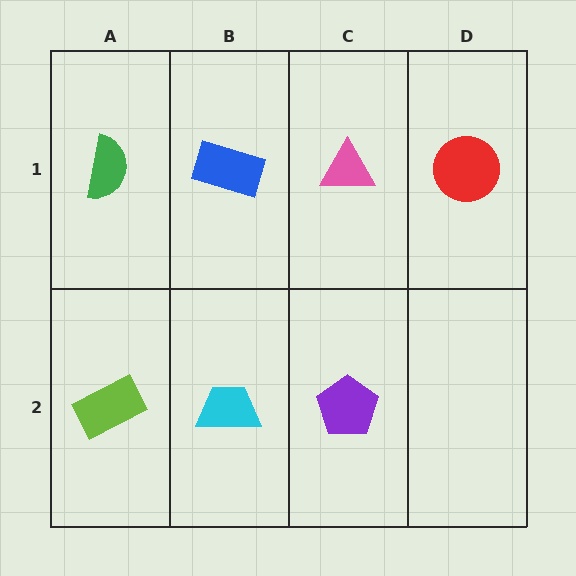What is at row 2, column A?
A lime rectangle.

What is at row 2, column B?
A cyan trapezoid.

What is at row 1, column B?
A blue rectangle.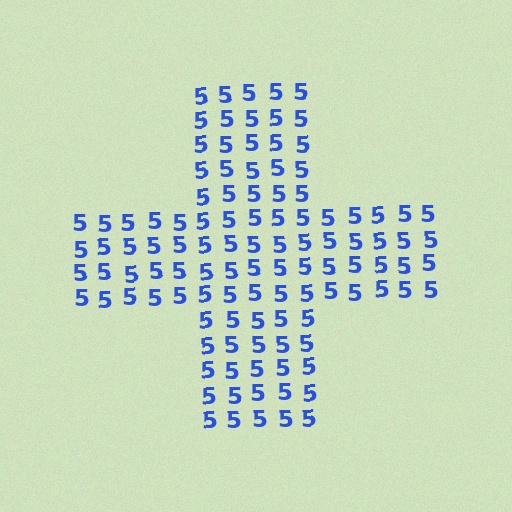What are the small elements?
The small elements are digit 5's.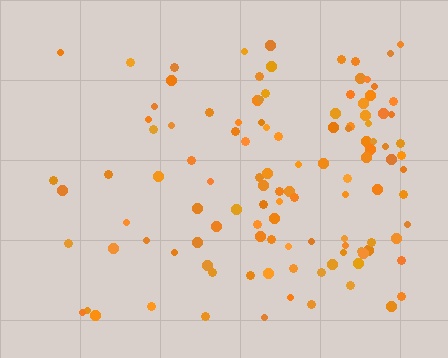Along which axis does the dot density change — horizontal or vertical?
Horizontal.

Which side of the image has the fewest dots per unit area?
The left.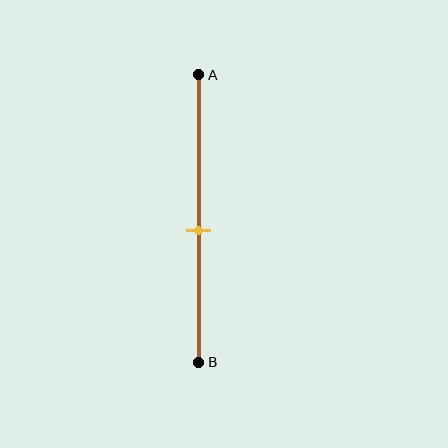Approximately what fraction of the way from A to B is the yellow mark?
The yellow mark is approximately 55% of the way from A to B.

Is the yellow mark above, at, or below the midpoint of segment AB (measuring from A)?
The yellow mark is below the midpoint of segment AB.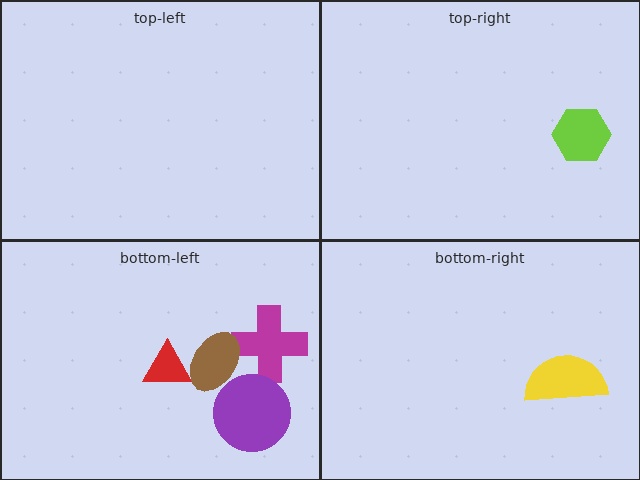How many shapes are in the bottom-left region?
4.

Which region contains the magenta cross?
The bottom-left region.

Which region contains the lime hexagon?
The top-right region.